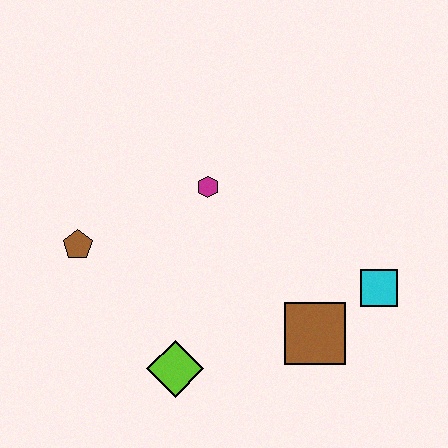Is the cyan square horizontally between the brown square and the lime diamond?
No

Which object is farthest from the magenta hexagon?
The cyan square is farthest from the magenta hexagon.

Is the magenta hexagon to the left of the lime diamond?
No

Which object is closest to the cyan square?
The brown square is closest to the cyan square.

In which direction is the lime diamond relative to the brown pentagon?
The lime diamond is below the brown pentagon.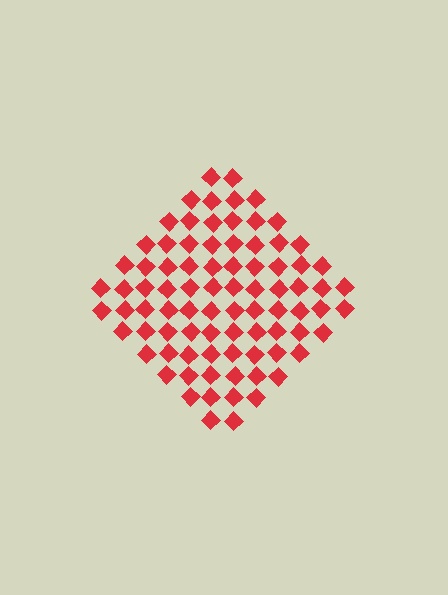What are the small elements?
The small elements are diamonds.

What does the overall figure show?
The overall figure shows a diamond.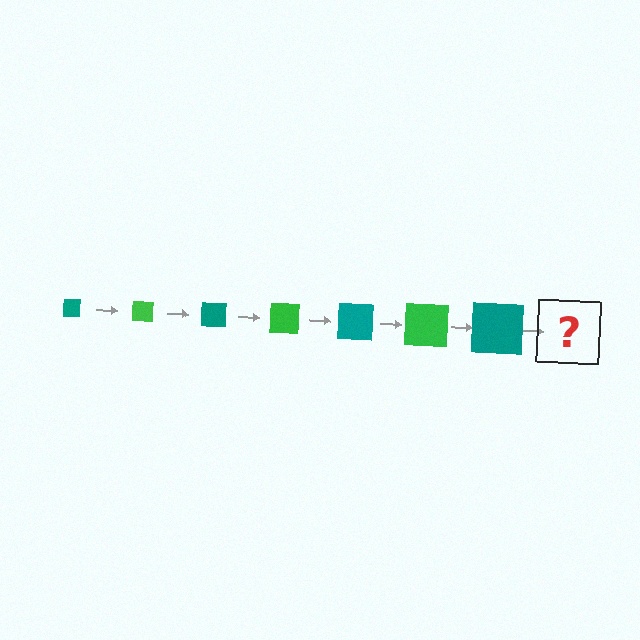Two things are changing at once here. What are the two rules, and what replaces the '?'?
The two rules are that the square grows larger each step and the color cycles through teal and green. The '?' should be a green square, larger than the previous one.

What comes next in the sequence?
The next element should be a green square, larger than the previous one.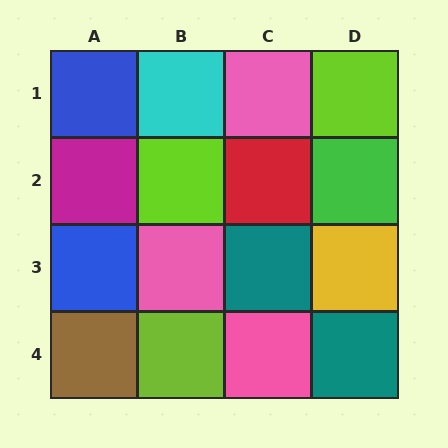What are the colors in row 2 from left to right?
Magenta, lime, red, green.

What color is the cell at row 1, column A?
Blue.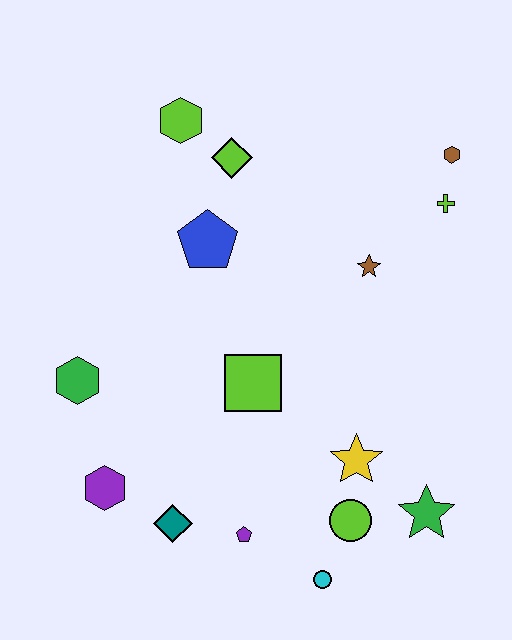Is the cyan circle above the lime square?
No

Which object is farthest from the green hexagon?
The brown hexagon is farthest from the green hexagon.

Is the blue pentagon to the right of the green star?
No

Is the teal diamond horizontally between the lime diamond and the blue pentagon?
No